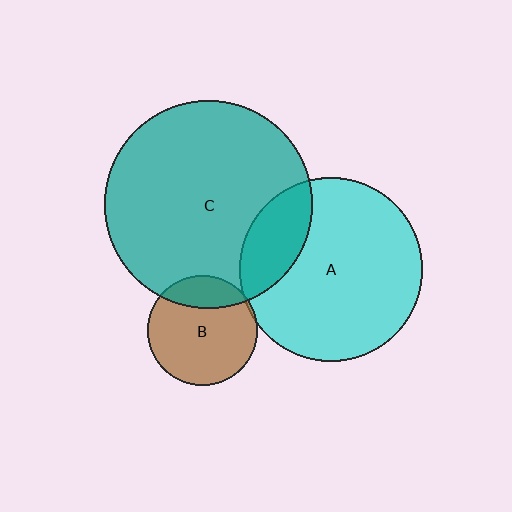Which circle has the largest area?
Circle C (teal).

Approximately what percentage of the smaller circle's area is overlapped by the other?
Approximately 20%.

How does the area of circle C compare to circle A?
Approximately 1.3 times.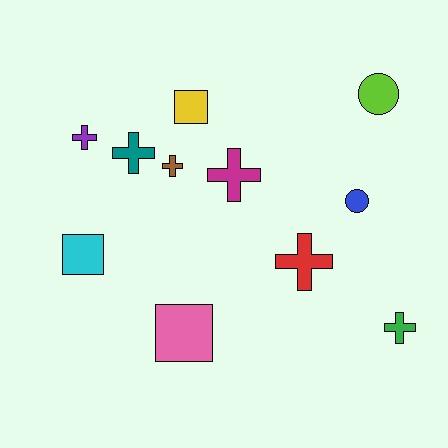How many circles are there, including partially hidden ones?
There are 2 circles.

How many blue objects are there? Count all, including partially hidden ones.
There is 1 blue object.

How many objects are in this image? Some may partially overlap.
There are 11 objects.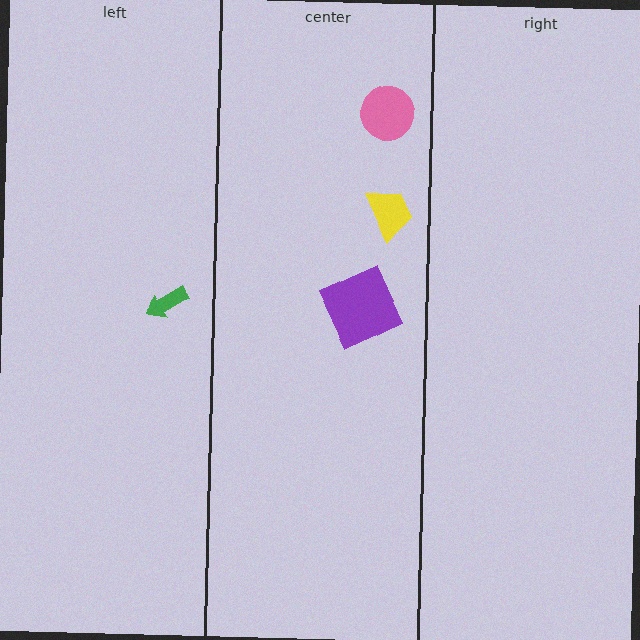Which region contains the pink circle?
The center region.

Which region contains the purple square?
The center region.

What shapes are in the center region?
The pink circle, the yellow trapezoid, the purple square.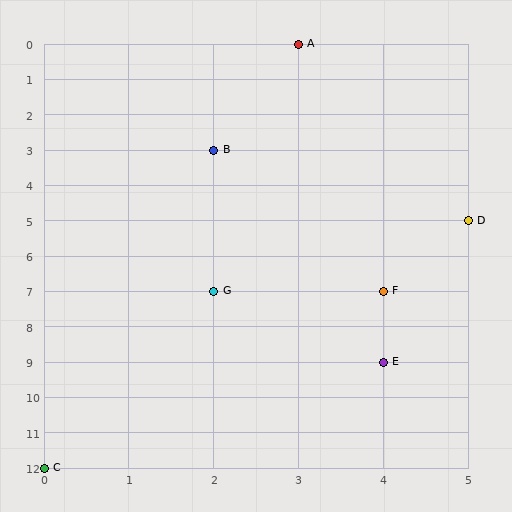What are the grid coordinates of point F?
Point F is at grid coordinates (4, 7).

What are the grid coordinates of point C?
Point C is at grid coordinates (0, 12).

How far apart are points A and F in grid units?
Points A and F are 1 column and 7 rows apart (about 7.1 grid units diagonally).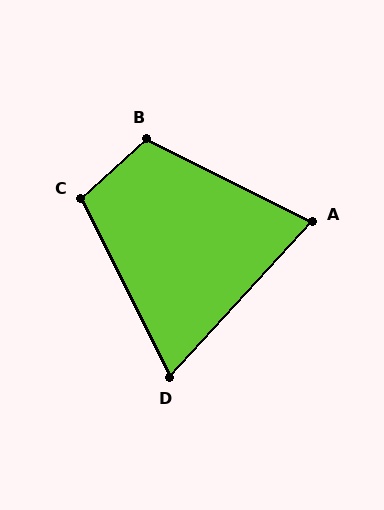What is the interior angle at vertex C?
Approximately 106 degrees (obtuse).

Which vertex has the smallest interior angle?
D, at approximately 69 degrees.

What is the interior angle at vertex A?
Approximately 74 degrees (acute).